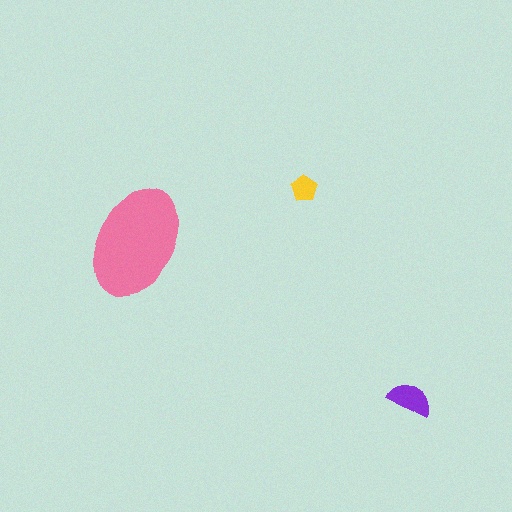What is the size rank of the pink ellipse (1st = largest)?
1st.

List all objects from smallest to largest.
The yellow pentagon, the purple semicircle, the pink ellipse.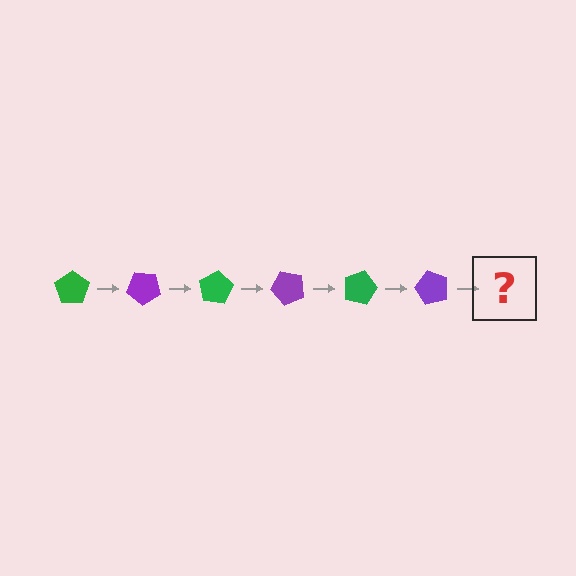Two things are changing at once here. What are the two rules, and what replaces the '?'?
The two rules are that it rotates 40 degrees each step and the color cycles through green and purple. The '?' should be a green pentagon, rotated 240 degrees from the start.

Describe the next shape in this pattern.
It should be a green pentagon, rotated 240 degrees from the start.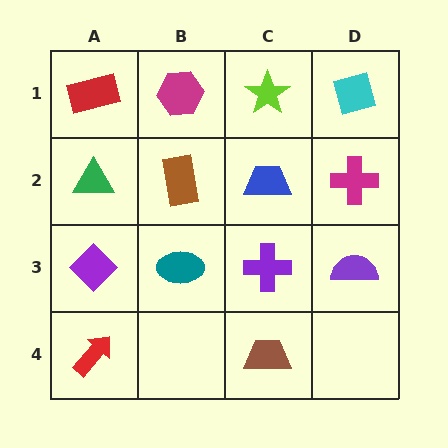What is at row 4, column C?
A brown trapezoid.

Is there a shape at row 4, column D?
No, that cell is empty.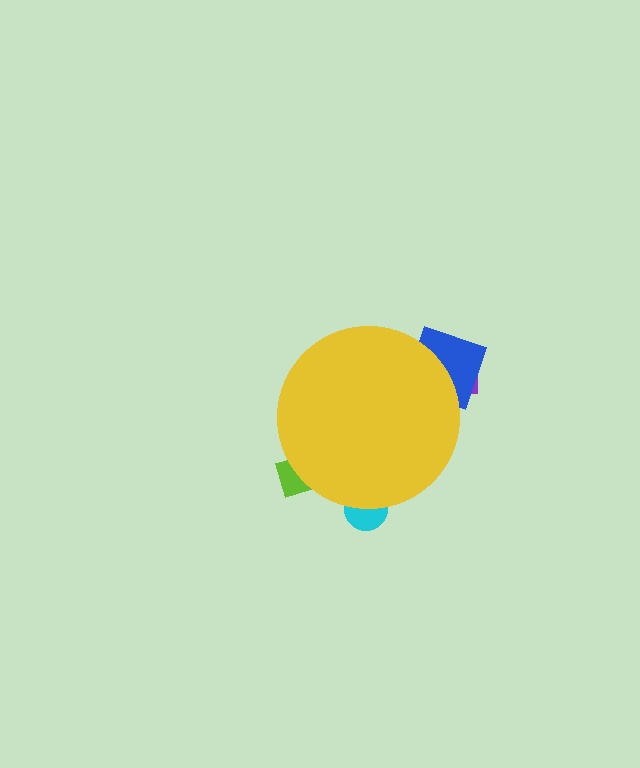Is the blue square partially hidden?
Yes, the blue square is partially hidden behind the yellow circle.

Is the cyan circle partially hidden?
Yes, the cyan circle is partially hidden behind the yellow circle.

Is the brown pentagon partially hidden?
Yes, the brown pentagon is partially hidden behind the yellow circle.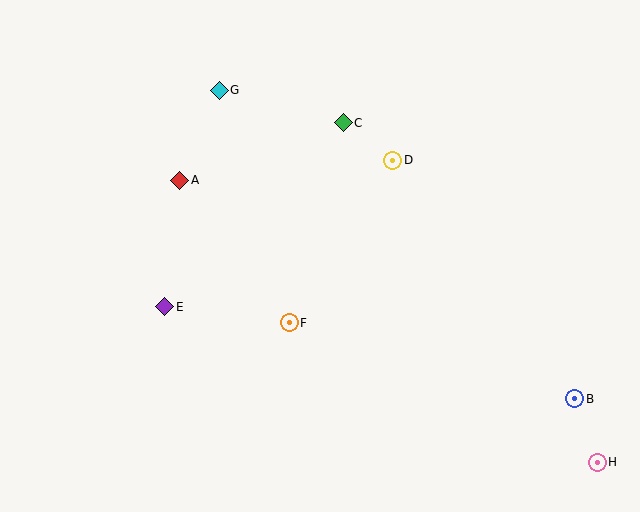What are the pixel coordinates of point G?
Point G is at (219, 90).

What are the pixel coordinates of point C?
Point C is at (343, 123).